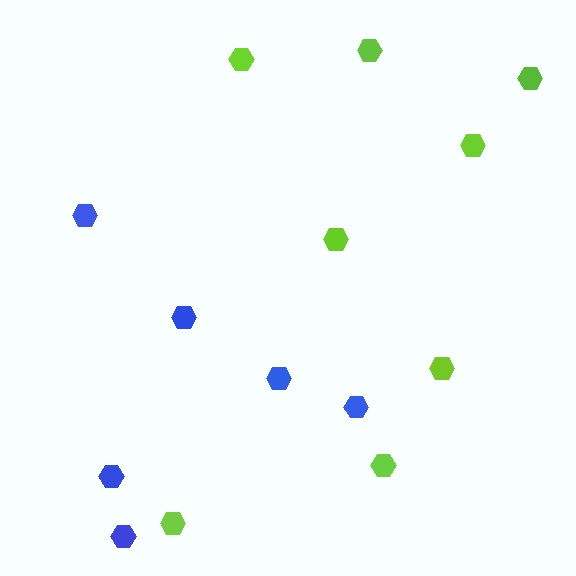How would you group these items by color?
There are 2 groups: one group of blue hexagons (6) and one group of lime hexagons (8).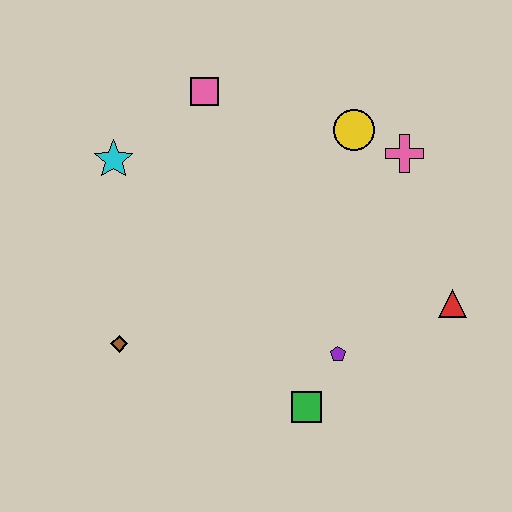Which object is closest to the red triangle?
The purple pentagon is closest to the red triangle.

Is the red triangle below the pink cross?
Yes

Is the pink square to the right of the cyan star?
Yes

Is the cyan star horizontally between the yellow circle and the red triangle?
No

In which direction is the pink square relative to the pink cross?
The pink square is to the left of the pink cross.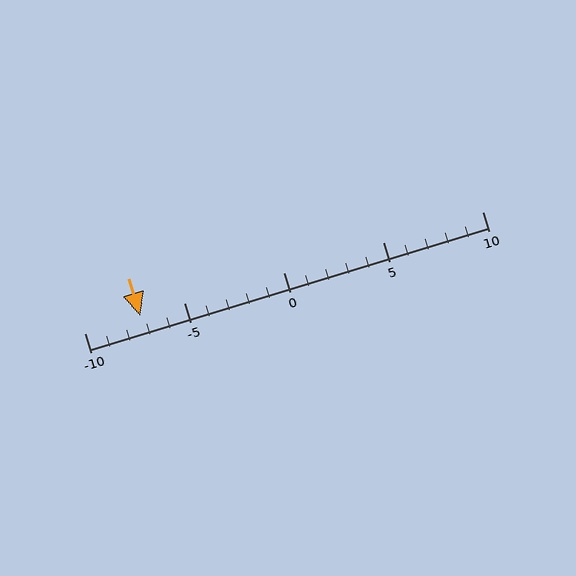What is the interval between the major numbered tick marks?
The major tick marks are spaced 5 units apart.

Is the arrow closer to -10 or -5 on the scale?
The arrow is closer to -5.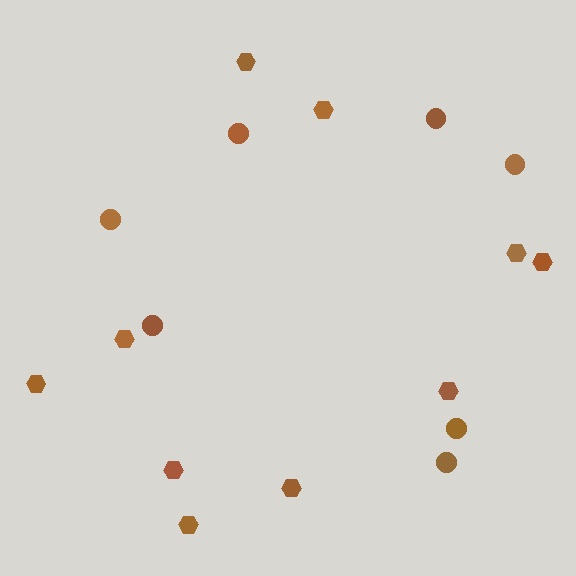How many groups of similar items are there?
There are 2 groups: one group of circles (7) and one group of hexagons (10).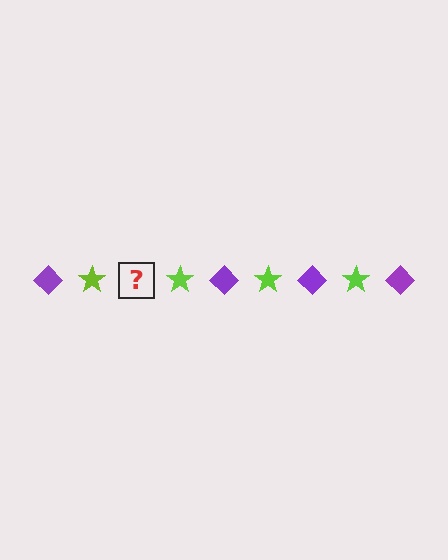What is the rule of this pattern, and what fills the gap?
The rule is that the pattern alternates between purple diamond and lime star. The gap should be filled with a purple diamond.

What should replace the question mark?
The question mark should be replaced with a purple diamond.